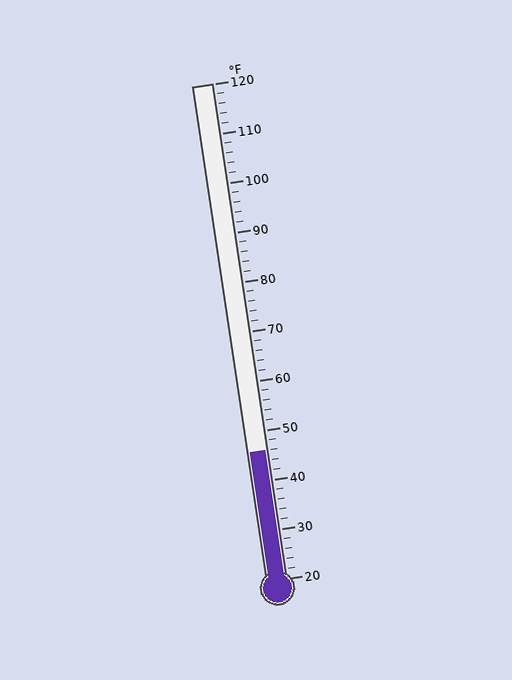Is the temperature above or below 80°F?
The temperature is below 80°F.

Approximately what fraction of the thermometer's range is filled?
The thermometer is filled to approximately 25% of its range.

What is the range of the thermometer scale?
The thermometer scale ranges from 20°F to 120°F.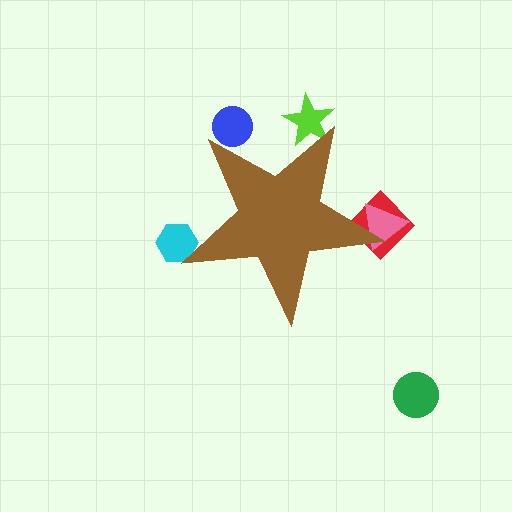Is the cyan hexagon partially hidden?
Yes, the cyan hexagon is partially hidden behind the brown star.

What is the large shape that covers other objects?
A brown star.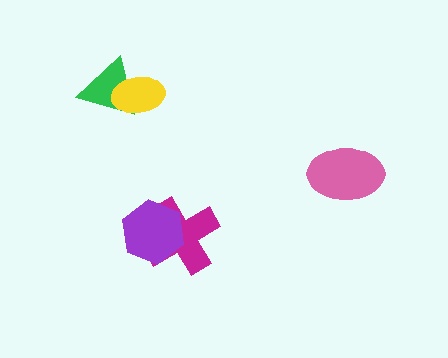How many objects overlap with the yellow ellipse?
1 object overlaps with the yellow ellipse.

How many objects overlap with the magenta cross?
1 object overlaps with the magenta cross.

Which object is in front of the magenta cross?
The purple hexagon is in front of the magenta cross.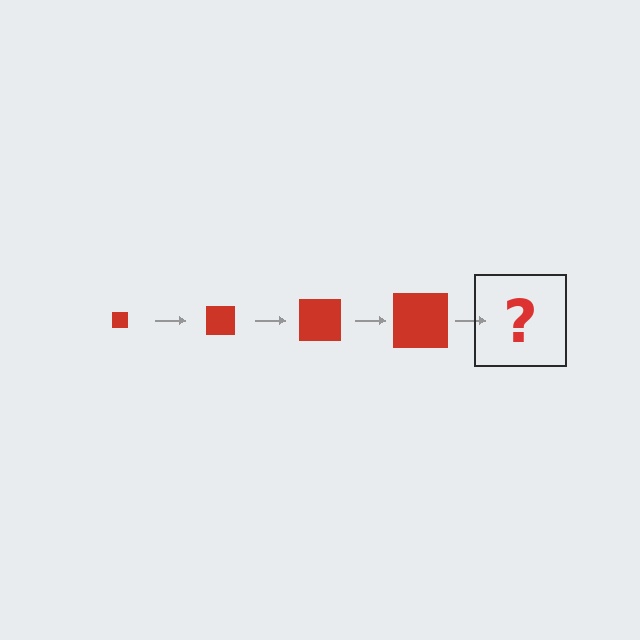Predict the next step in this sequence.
The next step is a red square, larger than the previous one.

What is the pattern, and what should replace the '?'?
The pattern is that the square gets progressively larger each step. The '?' should be a red square, larger than the previous one.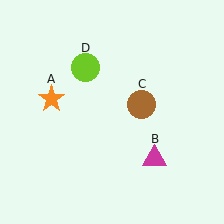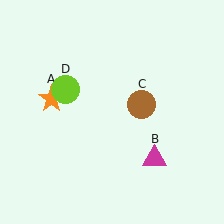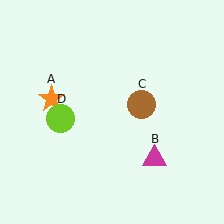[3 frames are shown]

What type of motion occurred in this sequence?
The lime circle (object D) rotated counterclockwise around the center of the scene.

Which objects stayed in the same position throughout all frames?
Orange star (object A) and magenta triangle (object B) and brown circle (object C) remained stationary.